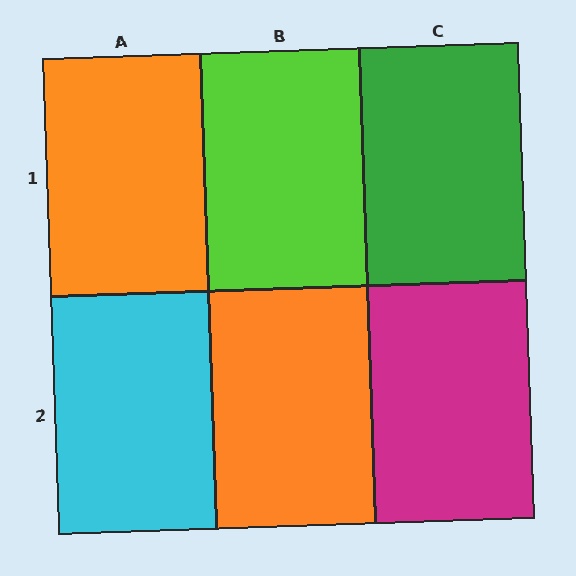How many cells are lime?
1 cell is lime.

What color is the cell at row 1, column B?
Lime.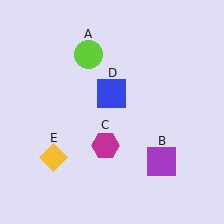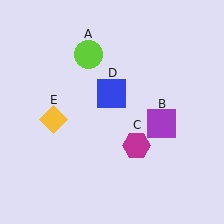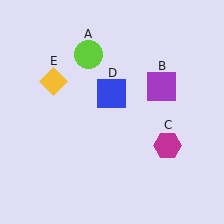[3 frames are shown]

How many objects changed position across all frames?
3 objects changed position: purple square (object B), magenta hexagon (object C), yellow diamond (object E).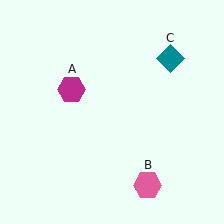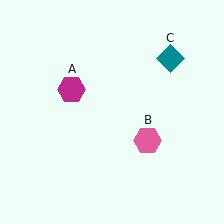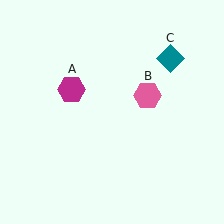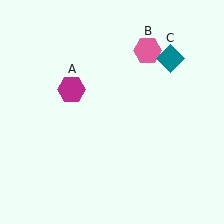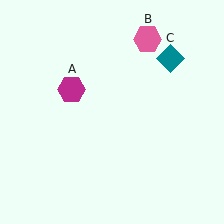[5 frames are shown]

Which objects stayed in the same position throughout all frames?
Magenta hexagon (object A) and teal diamond (object C) remained stationary.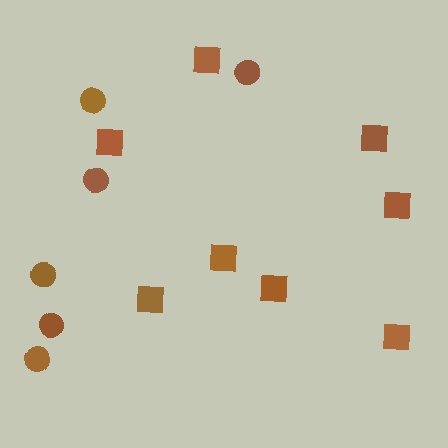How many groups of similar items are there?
There are 2 groups: one group of circles (6) and one group of squares (8).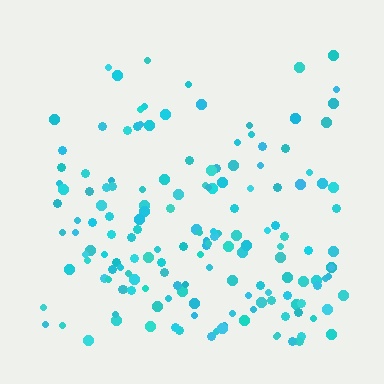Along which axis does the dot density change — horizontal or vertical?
Vertical.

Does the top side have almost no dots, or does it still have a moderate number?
Still a moderate number, just noticeably fewer than the bottom.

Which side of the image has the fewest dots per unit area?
The top.